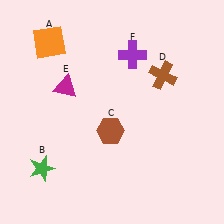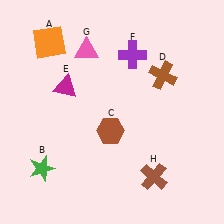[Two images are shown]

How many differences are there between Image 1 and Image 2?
There are 2 differences between the two images.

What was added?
A pink triangle (G), a brown cross (H) were added in Image 2.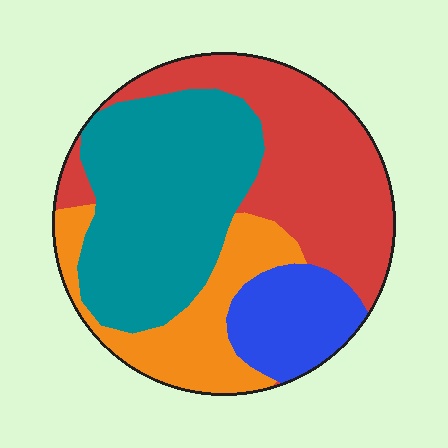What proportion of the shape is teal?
Teal covers about 35% of the shape.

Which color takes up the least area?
Blue, at roughly 15%.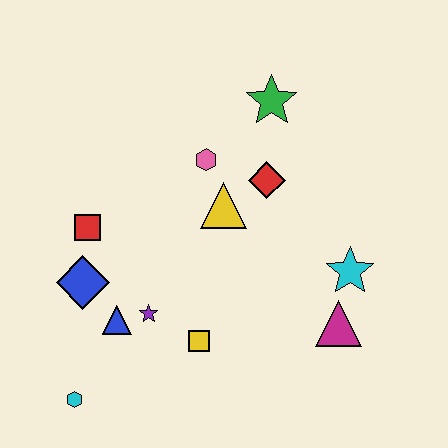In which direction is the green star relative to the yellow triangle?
The green star is above the yellow triangle.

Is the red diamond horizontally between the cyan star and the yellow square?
Yes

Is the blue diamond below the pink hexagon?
Yes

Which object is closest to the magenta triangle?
The cyan star is closest to the magenta triangle.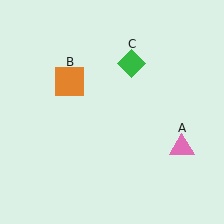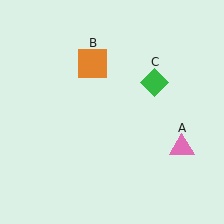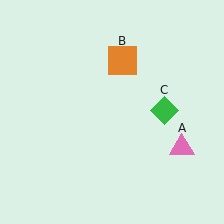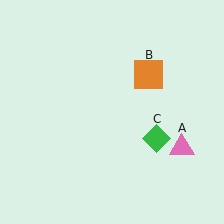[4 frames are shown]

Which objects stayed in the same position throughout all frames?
Pink triangle (object A) remained stationary.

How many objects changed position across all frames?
2 objects changed position: orange square (object B), green diamond (object C).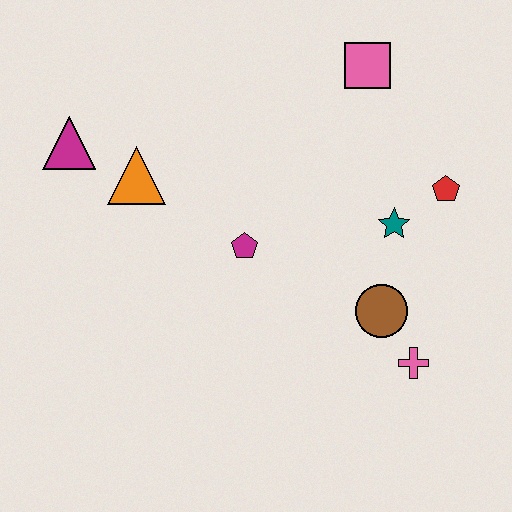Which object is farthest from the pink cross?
The magenta triangle is farthest from the pink cross.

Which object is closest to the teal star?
The red pentagon is closest to the teal star.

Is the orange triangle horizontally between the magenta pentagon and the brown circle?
No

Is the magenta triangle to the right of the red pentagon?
No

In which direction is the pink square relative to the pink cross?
The pink square is above the pink cross.